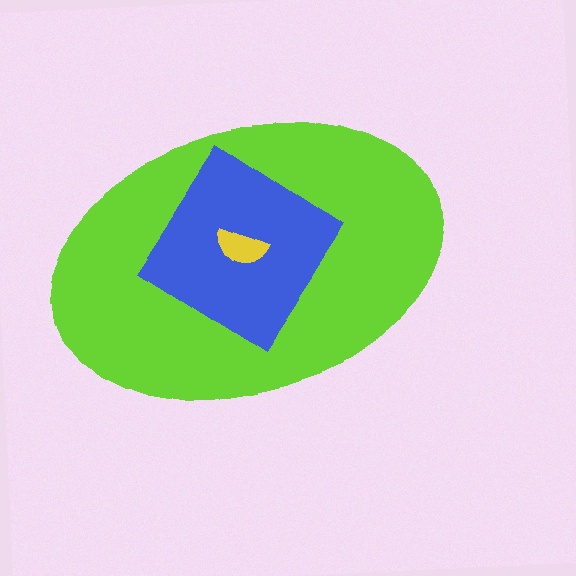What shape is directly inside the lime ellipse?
The blue diamond.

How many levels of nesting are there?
3.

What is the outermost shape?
The lime ellipse.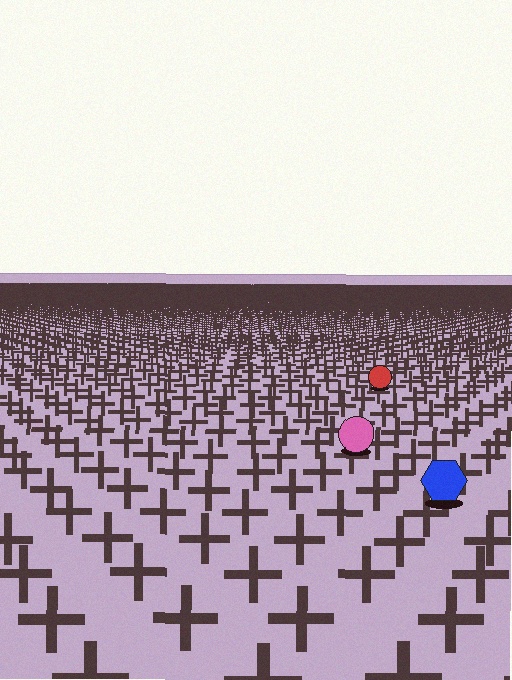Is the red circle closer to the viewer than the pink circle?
No. The pink circle is closer — you can tell from the texture gradient: the ground texture is coarser near it.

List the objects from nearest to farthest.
From nearest to farthest: the blue hexagon, the pink circle, the red circle.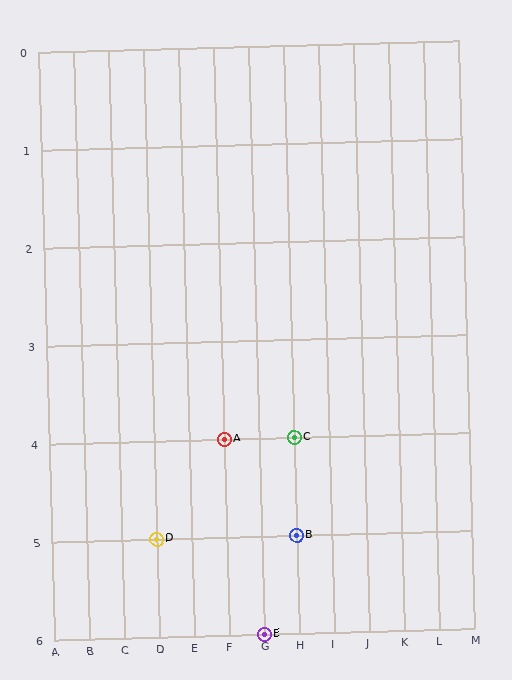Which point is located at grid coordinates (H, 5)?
Point B is at (H, 5).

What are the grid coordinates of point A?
Point A is at grid coordinates (F, 4).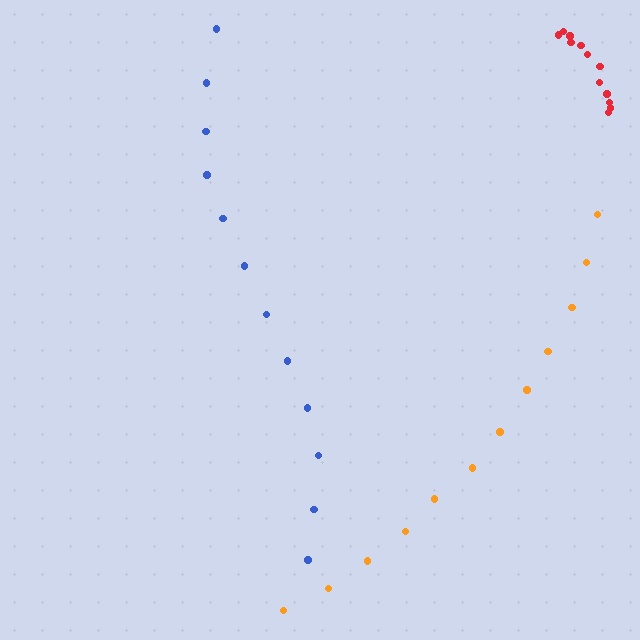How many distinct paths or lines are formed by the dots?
There are 3 distinct paths.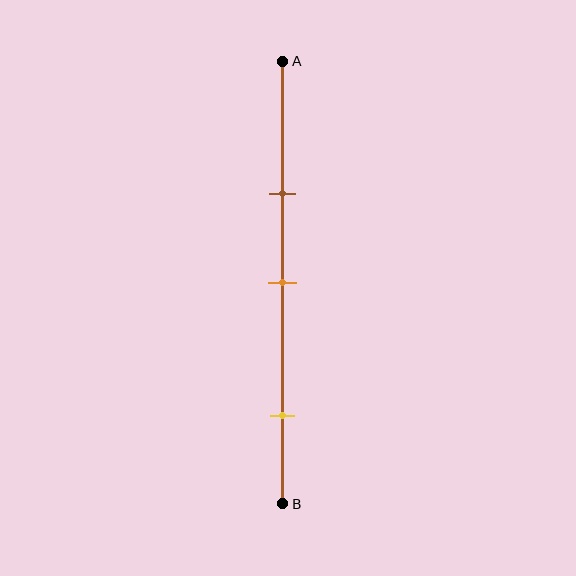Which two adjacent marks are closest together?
The brown and orange marks are the closest adjacent pair.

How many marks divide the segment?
There are 3 marks dividing the segment.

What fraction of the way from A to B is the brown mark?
The brown mark is approximately 30% (0.3) of the way from A to B.